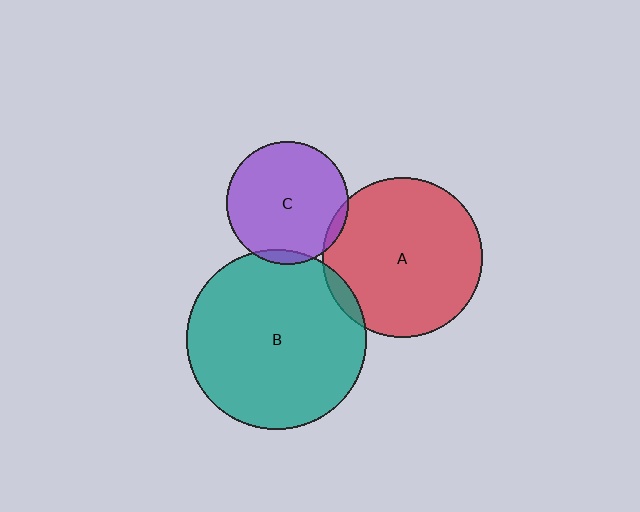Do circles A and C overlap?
Yes.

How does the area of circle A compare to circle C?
Approximately 1.7 times.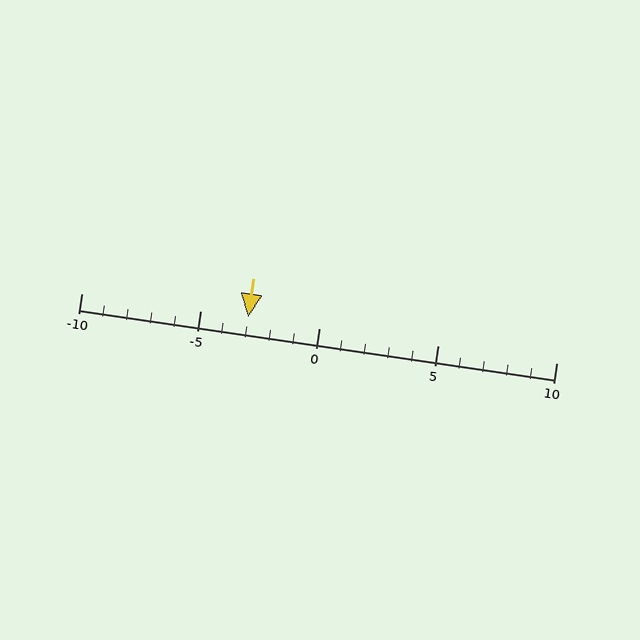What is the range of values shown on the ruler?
The ruler shows values from -10 to 10.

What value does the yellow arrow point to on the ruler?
The yellow arrow points to approximately -3.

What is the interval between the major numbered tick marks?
The major tick marks are spaced 5 units apart.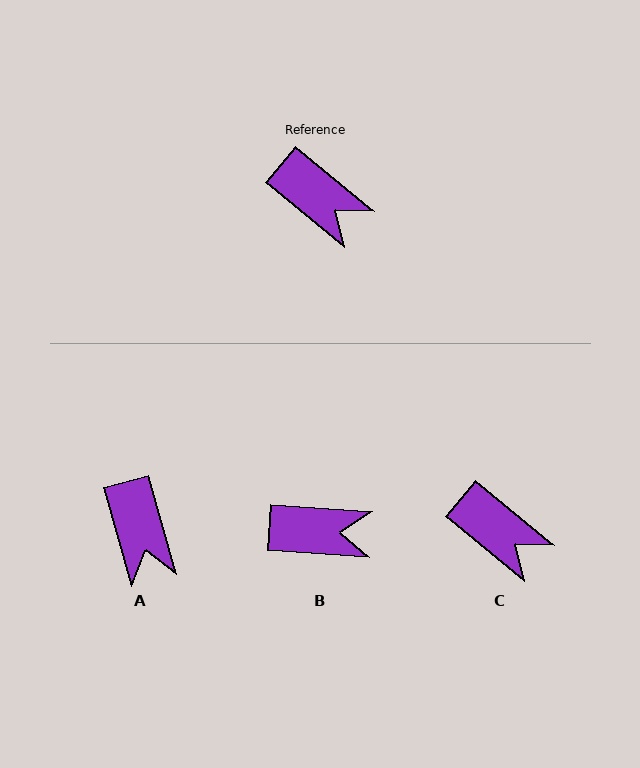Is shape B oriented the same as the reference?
No, it is off by about 35 degrees.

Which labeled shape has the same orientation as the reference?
C.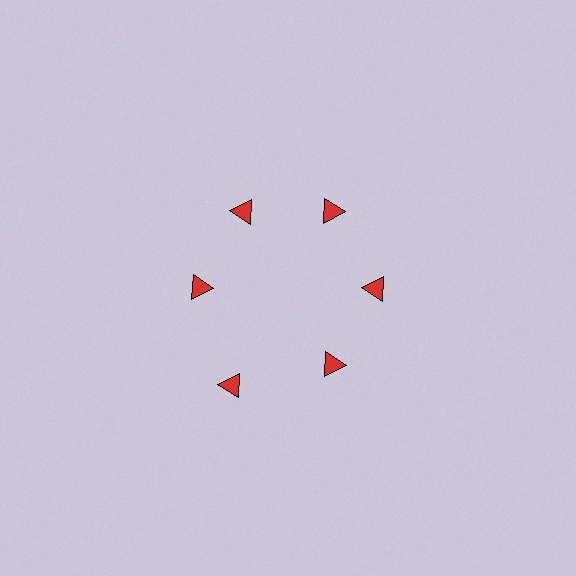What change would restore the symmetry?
The symmetry would be restored by moving it inward, back onto the ring so that all 6 triangles sit at equal angles and equal distance from the center.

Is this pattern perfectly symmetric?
No. The 6 red triangles are arranged in a ring, but one element near the 7 o'clock position is pushed outward from the center, breaking the 6-fold rotational symmetry.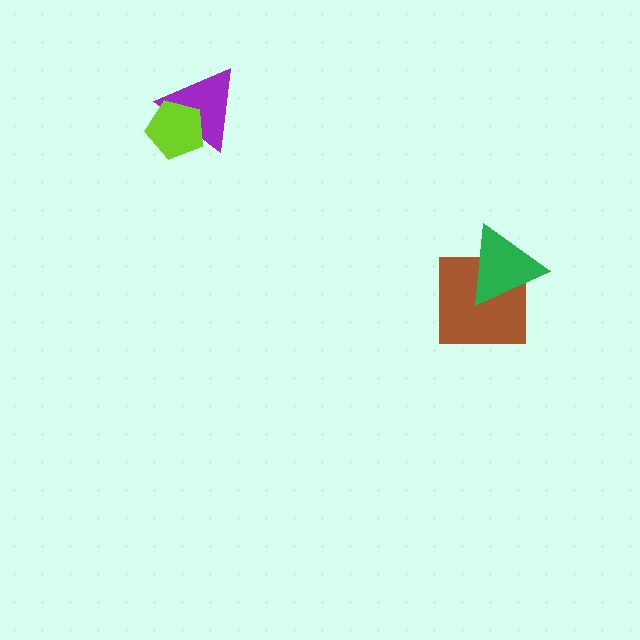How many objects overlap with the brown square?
1 object overlaps with the brown square.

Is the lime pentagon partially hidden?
No, no other shape covers it.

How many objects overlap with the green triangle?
1 object overlaps with the green triangle.